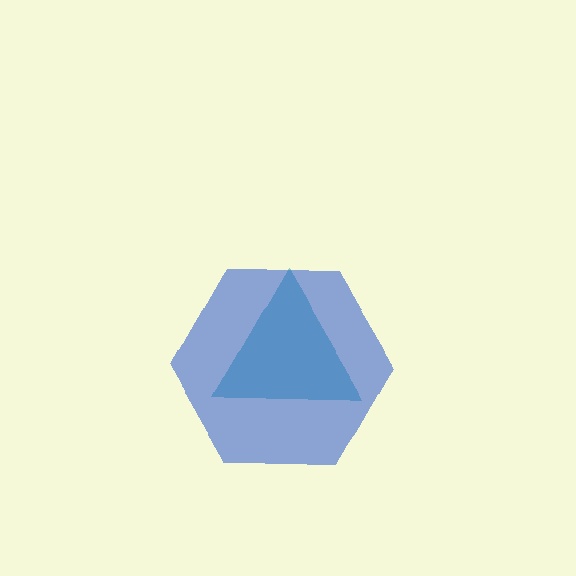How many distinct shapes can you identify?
There are 2 distinct shapes: a teal triangle, a blue hexagon.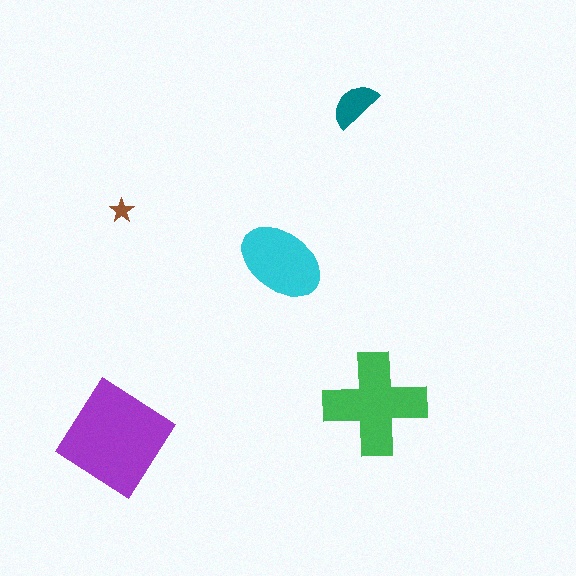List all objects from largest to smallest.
The purple diamond, the green cross, the cyan ellipse, the teal semicircle, the brown star.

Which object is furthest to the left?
The purple diamond is leftmost.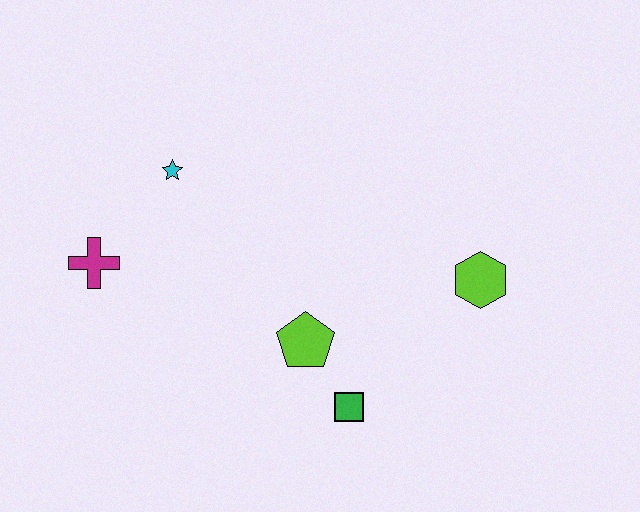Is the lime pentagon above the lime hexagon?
No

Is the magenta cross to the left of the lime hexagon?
Yes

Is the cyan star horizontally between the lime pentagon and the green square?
No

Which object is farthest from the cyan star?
The lime hexagon is farthest from the cyan star.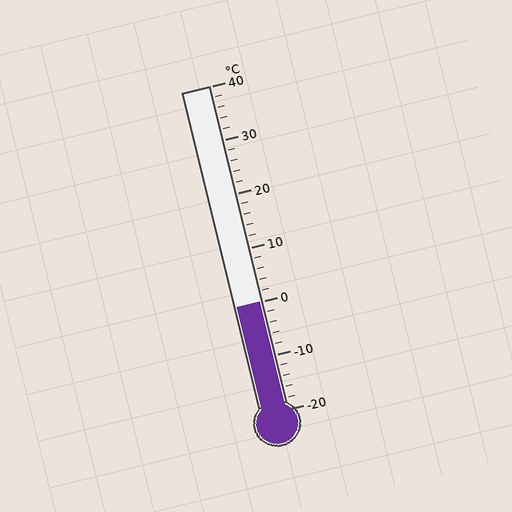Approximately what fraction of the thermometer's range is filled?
The thermometer is filled to approximately 35% of its range.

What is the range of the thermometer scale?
The thermometer scale ranges from -20°C to 40°C.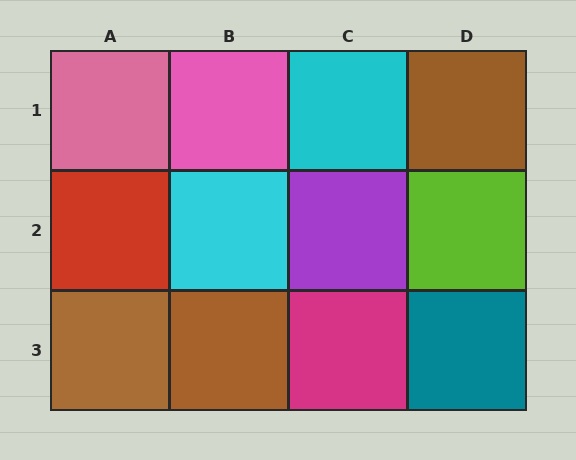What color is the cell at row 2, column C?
Purple.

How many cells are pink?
2 cells are pink.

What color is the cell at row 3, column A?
Brown.